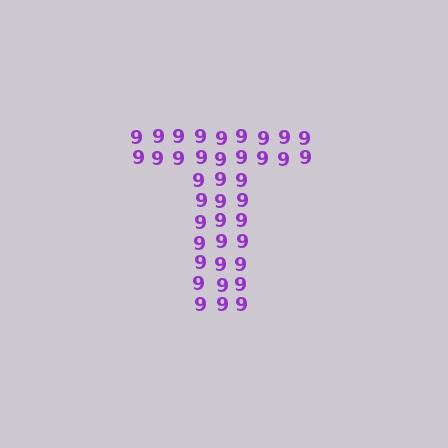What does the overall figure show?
The overall figure shows the letter T.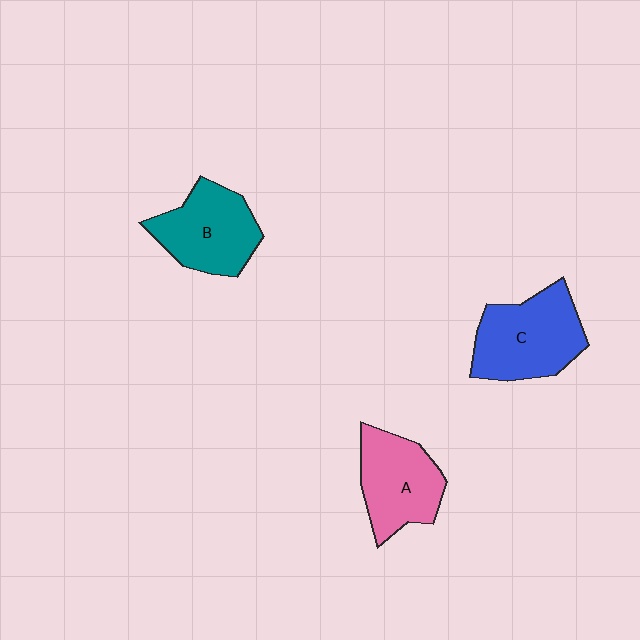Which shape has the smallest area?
Shape A (pink).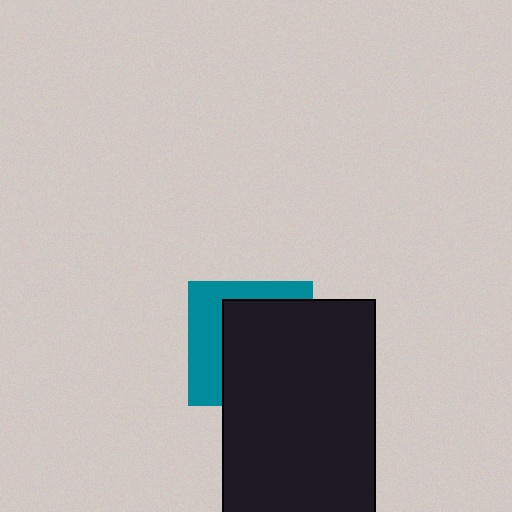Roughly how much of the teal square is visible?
A small part of it is visible (roughly 38%).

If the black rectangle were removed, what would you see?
You would see the complete teal square.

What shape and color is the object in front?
The object in front is a black rectangle.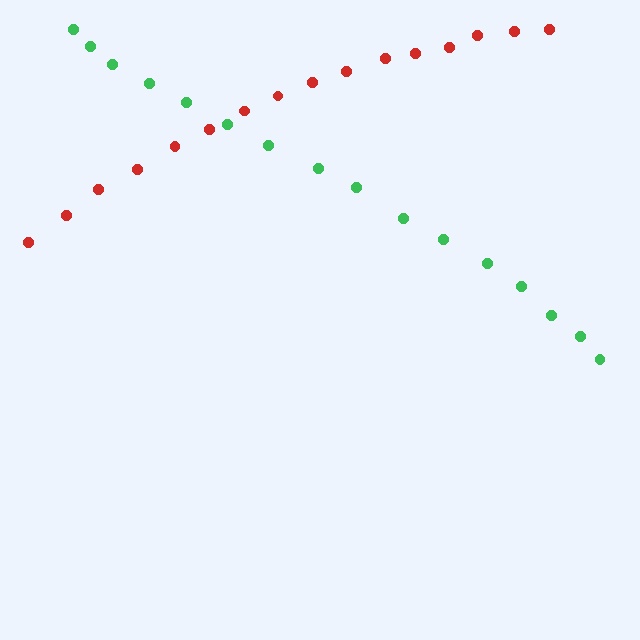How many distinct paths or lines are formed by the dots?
There are 2 distinct paths.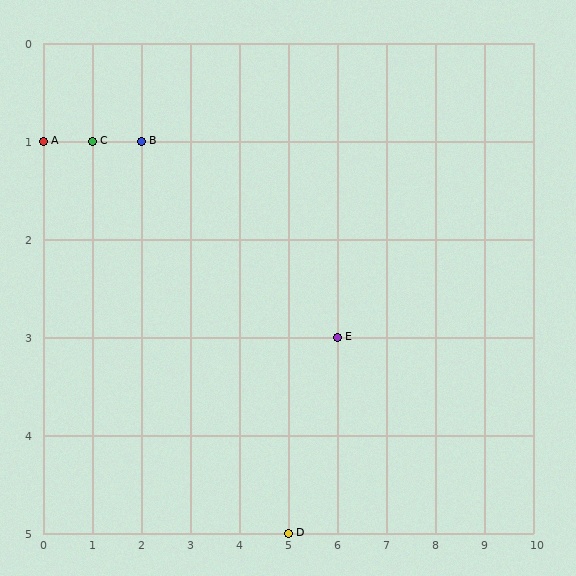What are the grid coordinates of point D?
Point D is at grid coordinates (5, 5).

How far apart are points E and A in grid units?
Points E and A are 6 columns and 2 rows apart (about 6.3 grid units diagonally).